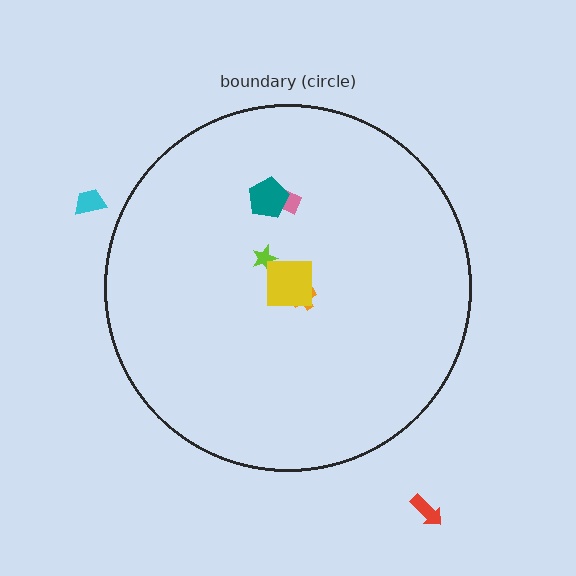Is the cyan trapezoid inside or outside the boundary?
Outside.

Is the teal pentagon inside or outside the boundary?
Inside.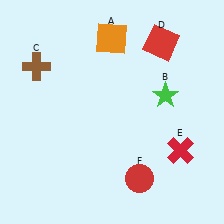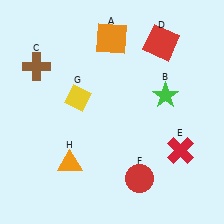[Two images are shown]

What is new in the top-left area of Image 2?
A yellow diamond (G) was added in the top-left area of Image 2.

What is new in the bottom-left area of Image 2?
An orange triangle (H) was added in the bottom-left area of Image 2.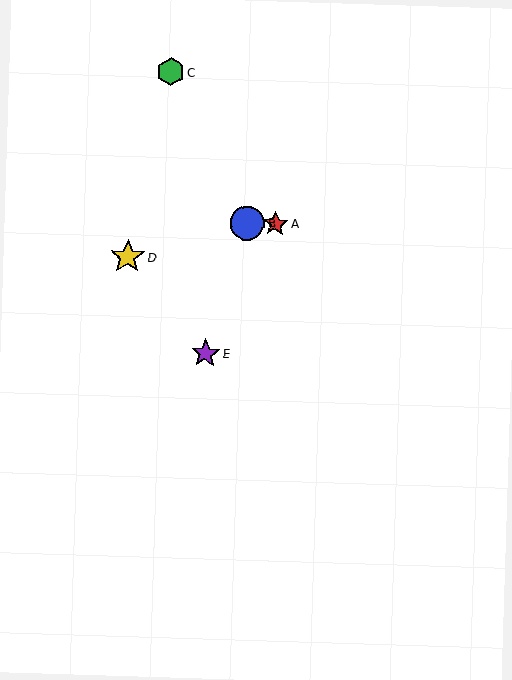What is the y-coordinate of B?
Object B is at y≈223.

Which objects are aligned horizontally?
Objects A, B are aligned horizontally.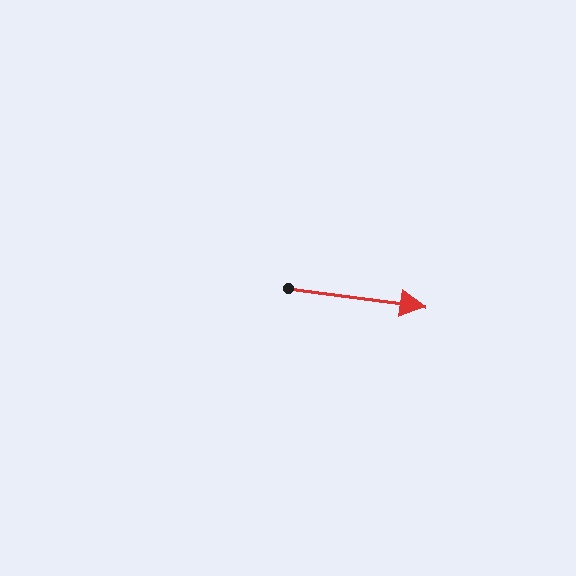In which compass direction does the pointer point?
East.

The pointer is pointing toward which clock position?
Roughly 3 o'clock.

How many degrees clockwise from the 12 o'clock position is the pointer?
Approximately 98 degrees.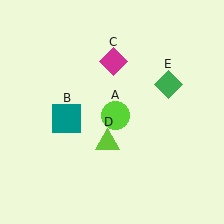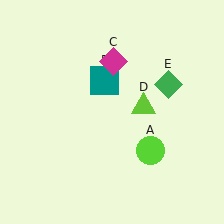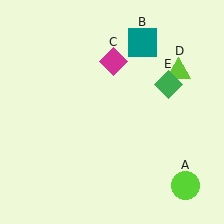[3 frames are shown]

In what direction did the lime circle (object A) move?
The lime circle (object A) moved down and to the right.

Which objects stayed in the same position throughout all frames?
Magenta diamond (object C) and green diamond (object E) remained stationary.